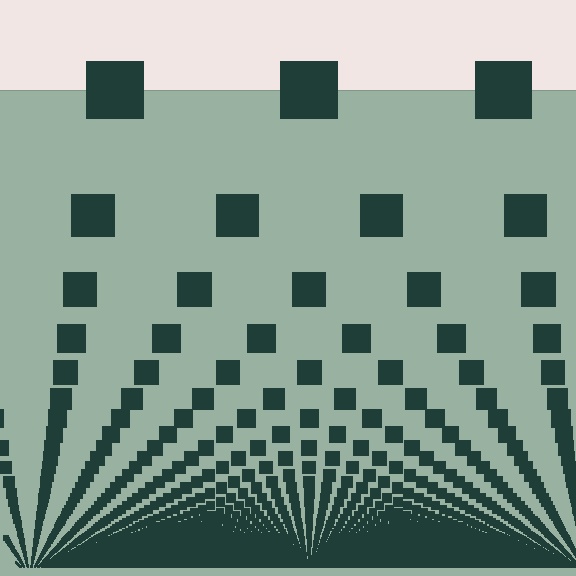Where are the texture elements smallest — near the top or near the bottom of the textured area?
Near the bottom.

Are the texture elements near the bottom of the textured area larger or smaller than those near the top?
Smaller. The gradient is inverted — elements near the bottom are smaller and denser.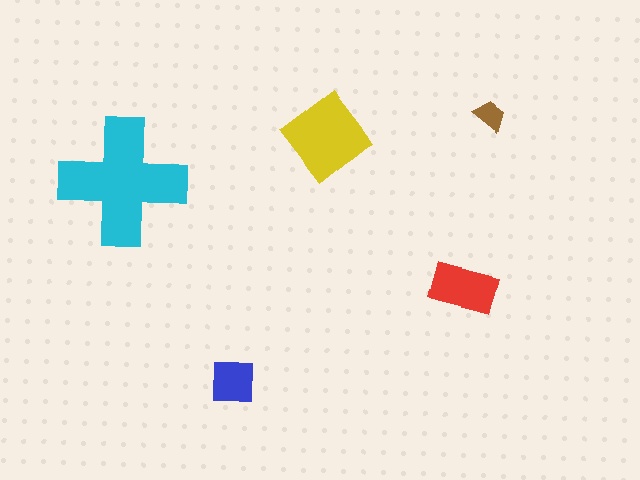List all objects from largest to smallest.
The cyan cross, the yellow diamond, the red rectangle, the blue square, the brown trapezoid.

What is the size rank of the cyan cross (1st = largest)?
1st.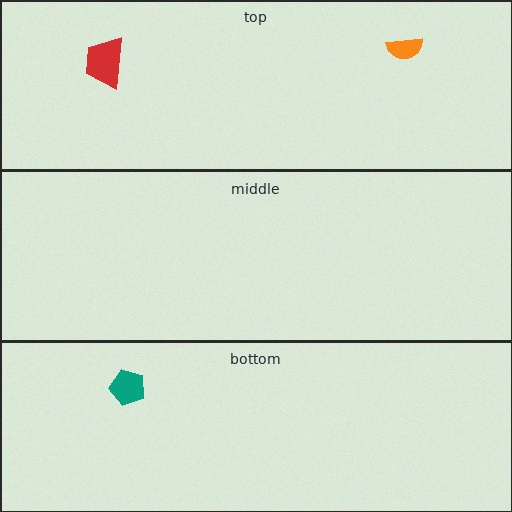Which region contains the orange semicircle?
The top region.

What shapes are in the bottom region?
The teal pentagon.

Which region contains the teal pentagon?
The bottom region.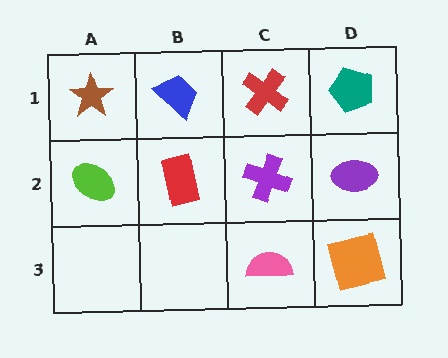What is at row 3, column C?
A pink semicircle.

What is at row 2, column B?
A red rectangle.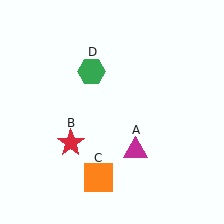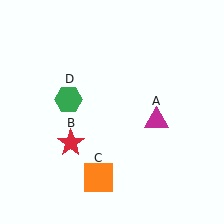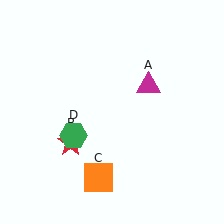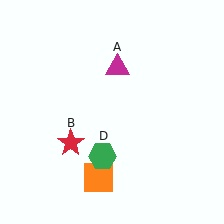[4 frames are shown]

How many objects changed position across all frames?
2 objects changed position: magenta triangle (object A), green hexagon (object D).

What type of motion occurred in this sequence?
The magenta triangle (object A), green hexagon (object D) rotated counterclockwise around the center of the scene.